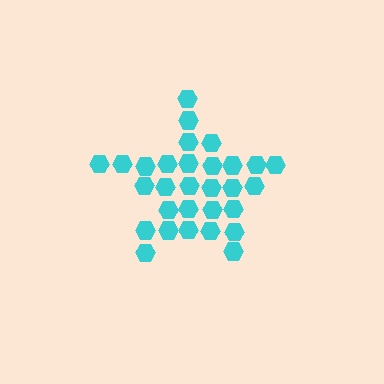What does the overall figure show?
The overall figure shows a star.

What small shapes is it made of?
It is made of small hexagons.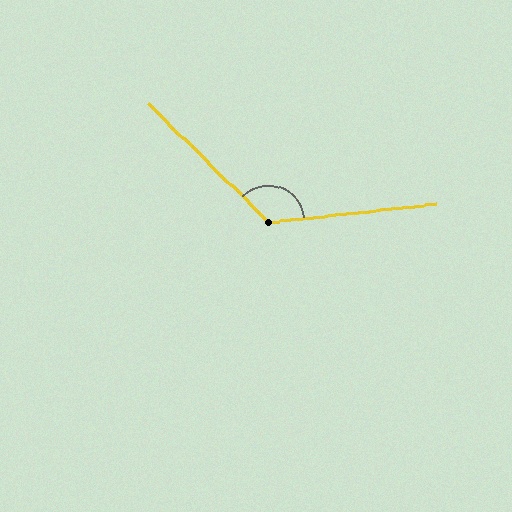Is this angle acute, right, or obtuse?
It is obtuse.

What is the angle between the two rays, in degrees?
Approximately 129 degrees.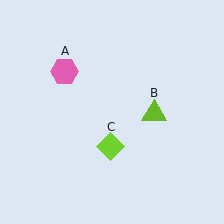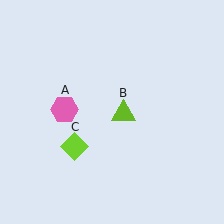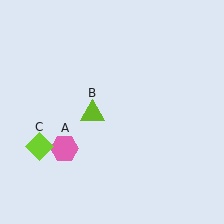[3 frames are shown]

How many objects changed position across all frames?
3 objects changed position: pink hexagon (object A), lime triangle (object B), lime diamond (object C).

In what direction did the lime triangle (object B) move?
The lime triangle (object B) moved left.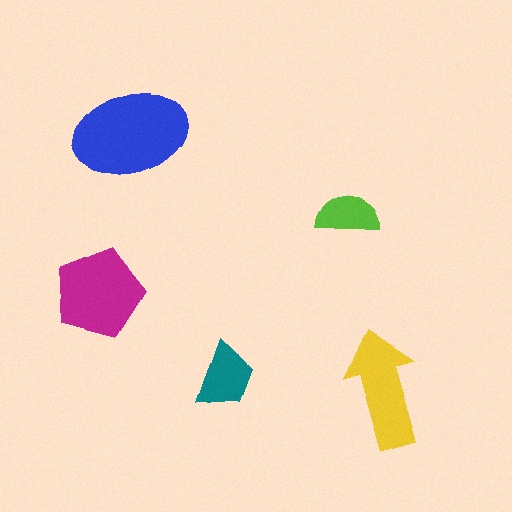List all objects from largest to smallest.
The blue ellipse, the magenta pentagon, the yellow arrow, the teal trapezoid, the lime semicircle.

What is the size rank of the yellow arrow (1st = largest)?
3rd.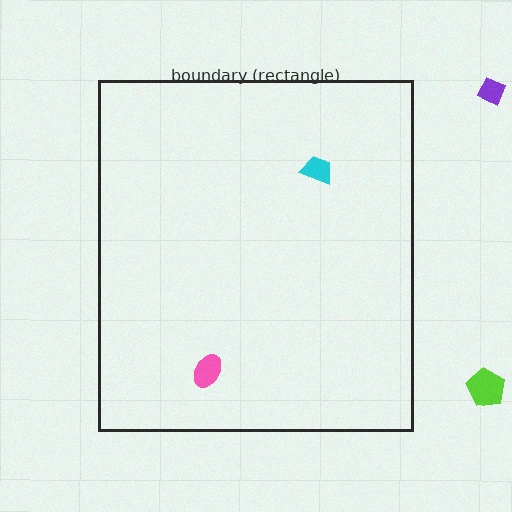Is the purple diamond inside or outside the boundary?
Outside.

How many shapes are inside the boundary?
2 inside, 2 outside.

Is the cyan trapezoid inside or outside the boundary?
Inside.